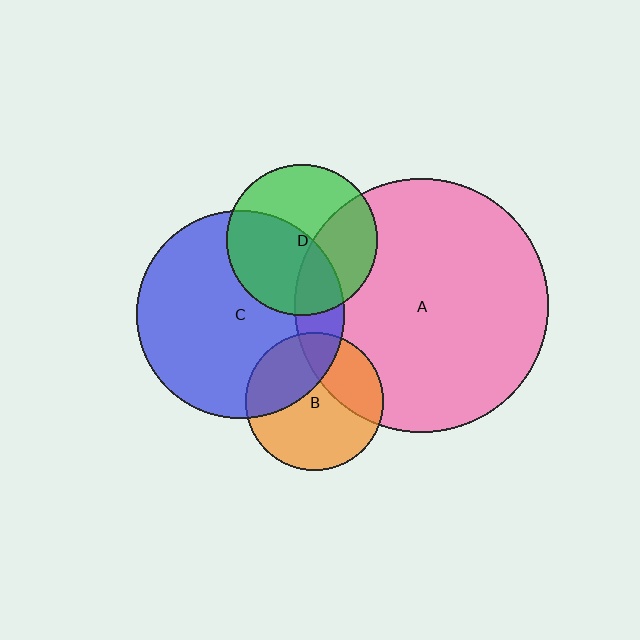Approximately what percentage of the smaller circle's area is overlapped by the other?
Approximately 35%.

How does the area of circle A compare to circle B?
Approximately 3.4 times.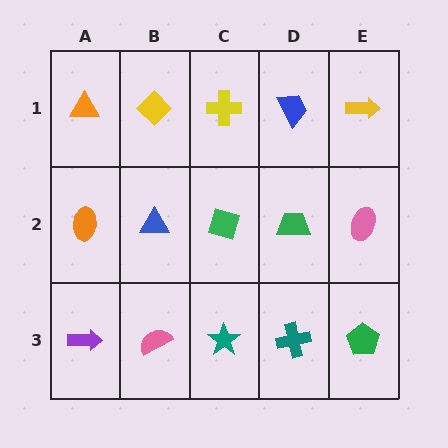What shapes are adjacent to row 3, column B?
A blue triangle (row 2, column B), a purple arrow (row 3, column A), a teal star (row 3, column C).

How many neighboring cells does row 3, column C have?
3.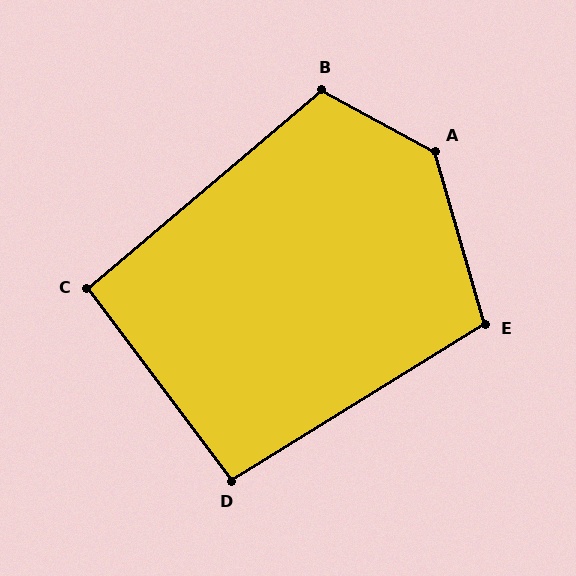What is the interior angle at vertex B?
Approximately 111 degrees (obtuse).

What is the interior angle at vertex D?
Approximately 95 degrees (obtuse).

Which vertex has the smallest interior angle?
C, at approximately 93 degrees.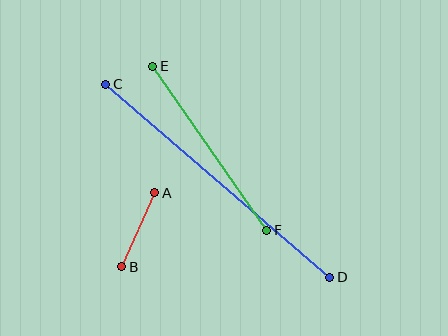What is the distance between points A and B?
The distance is approximately 81 pixels.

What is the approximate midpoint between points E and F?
The midpoint is at approximately (210, 148) pixels.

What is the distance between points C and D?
The distance is approximately 295 pixels.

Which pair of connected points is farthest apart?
Points C and D are farthest apart.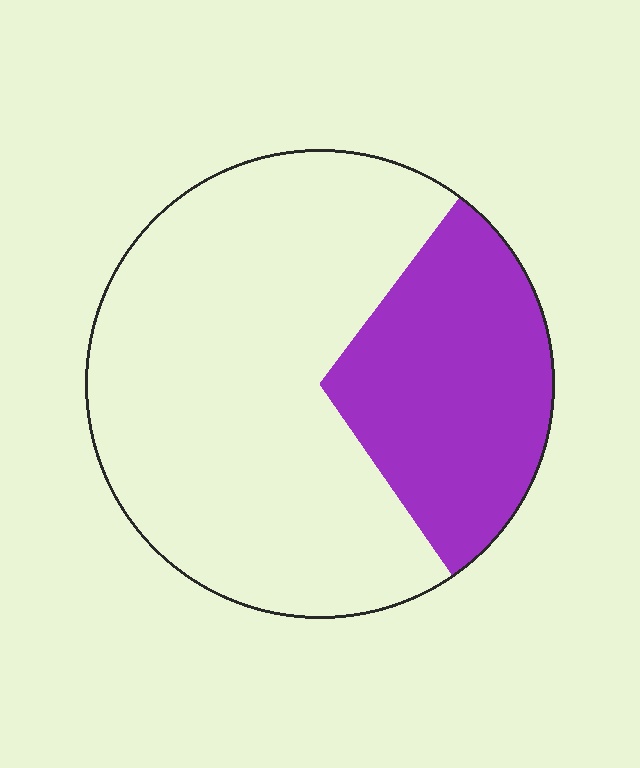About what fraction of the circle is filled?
About one third (1/3).